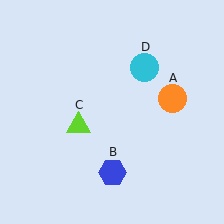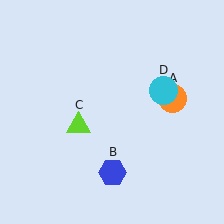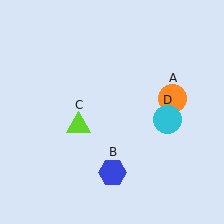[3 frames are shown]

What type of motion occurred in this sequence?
The cyan circle (object D) rotated clockwise around the center of the scene.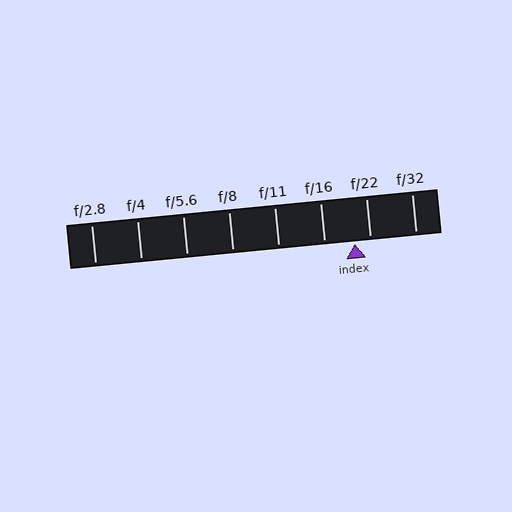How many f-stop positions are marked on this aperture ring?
There are 8 f-stop positions marked.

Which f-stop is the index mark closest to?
The index mark is closest to f/22.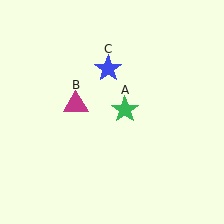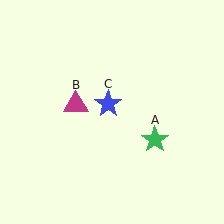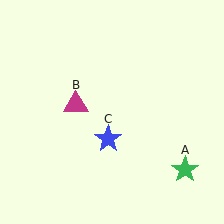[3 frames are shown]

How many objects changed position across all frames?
2 objects changed position: green star (object A), blue star (object C).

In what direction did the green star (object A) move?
The green star (object A) moved down and to the right.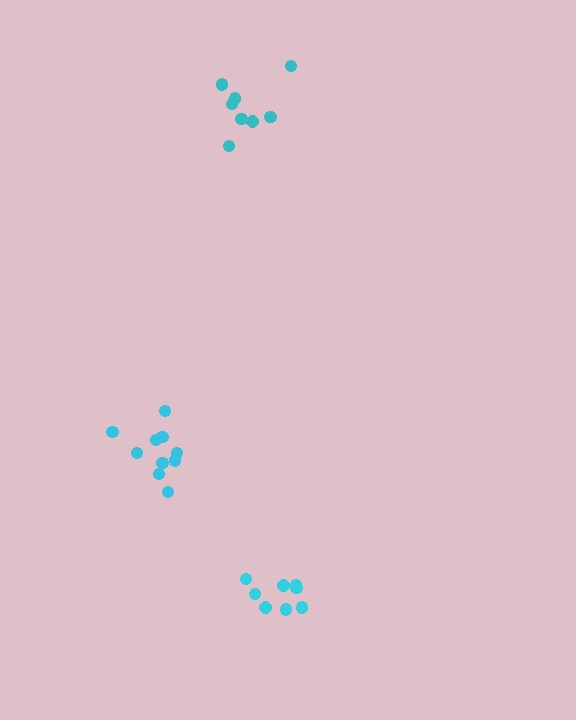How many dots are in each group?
Group 1: 10 dots, Group 2: 8 dots, Group 3: 8 dots (26 total).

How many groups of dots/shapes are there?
There are 3 groups.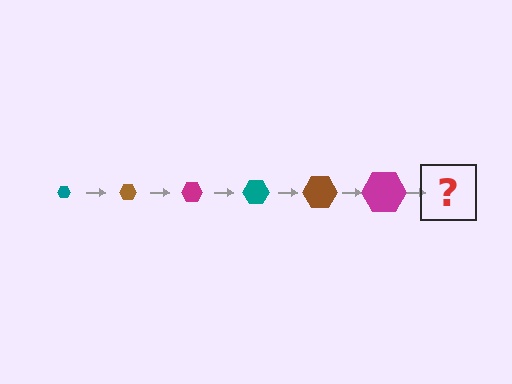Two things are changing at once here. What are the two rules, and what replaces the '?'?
The two rules are that the hexagon grows larger each step and the color cycles through teal, brown, and magenta. The '?' should be a teal hexagon, larger than the previous one.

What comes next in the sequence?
The next element should be a teal hexagon, larger than the previous one.